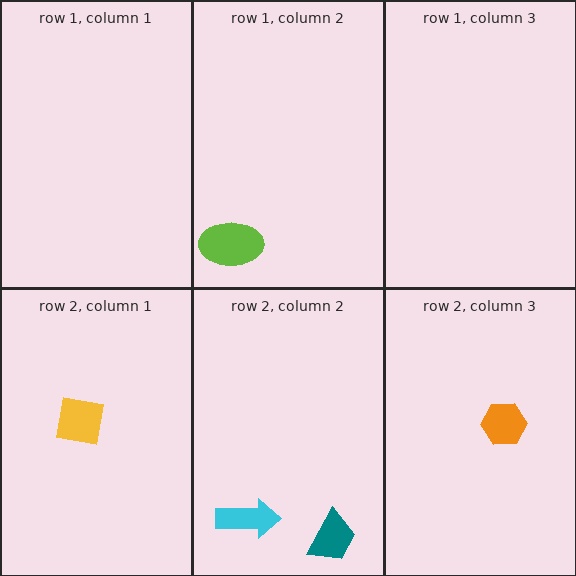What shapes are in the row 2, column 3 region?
The orange hexagon.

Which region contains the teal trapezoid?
The row 2, column 2 region.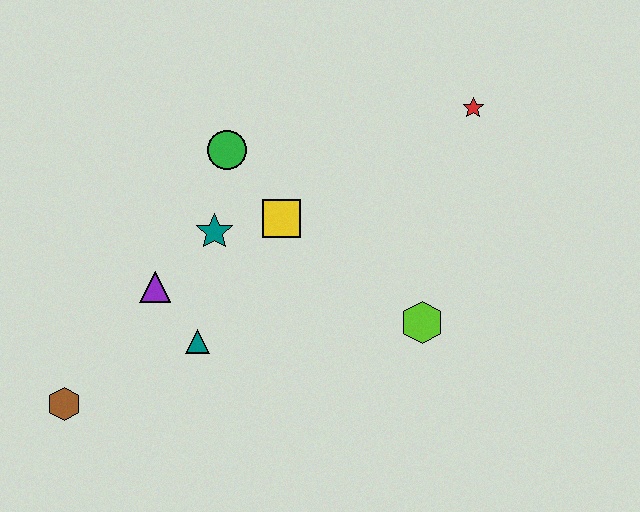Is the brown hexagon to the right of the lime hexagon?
No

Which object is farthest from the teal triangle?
The red star is farthest from the teal triangle.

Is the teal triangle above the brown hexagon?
Yes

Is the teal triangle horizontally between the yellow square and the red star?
No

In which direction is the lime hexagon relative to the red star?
The lime hexagon is below the red star.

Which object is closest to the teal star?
The yellow square is closest to the teal star.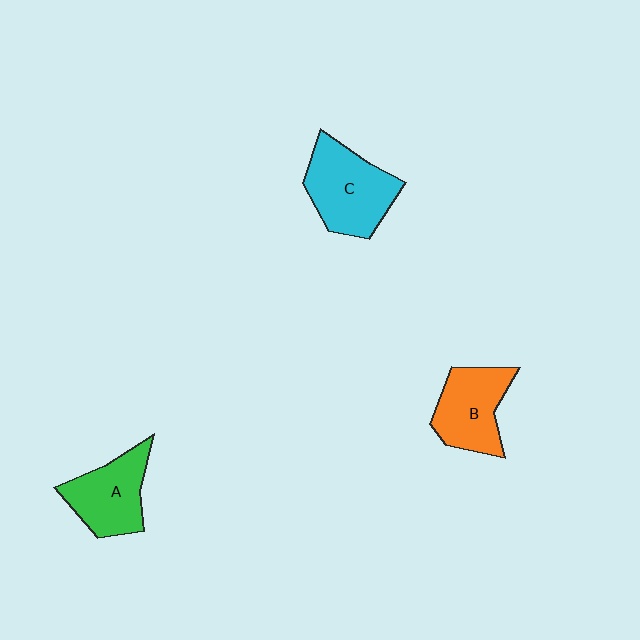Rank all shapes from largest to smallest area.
From largest to smallest: C (cyan), B (orange), A (green).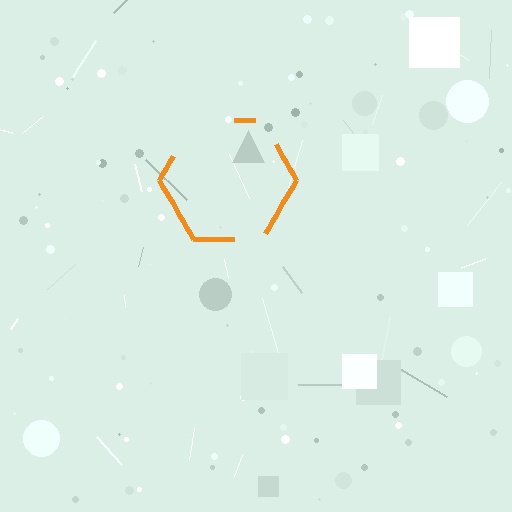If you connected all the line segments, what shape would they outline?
They would outline a hexagon.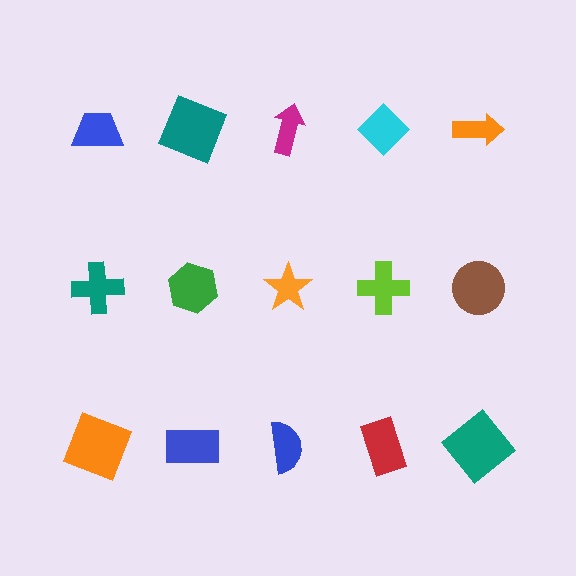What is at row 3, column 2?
A blue rectangle.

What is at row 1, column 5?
An orange arrow.